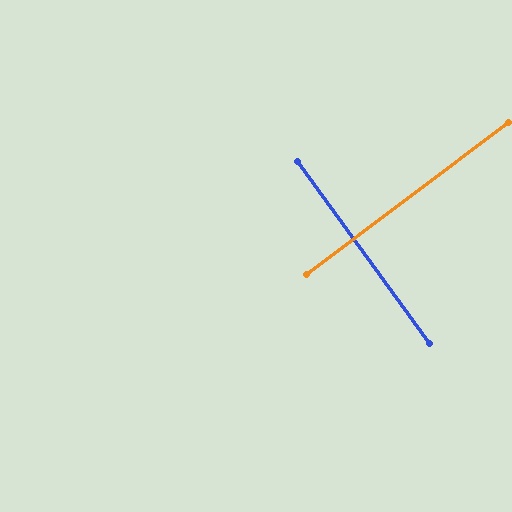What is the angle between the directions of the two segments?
Approximately 89 degrees.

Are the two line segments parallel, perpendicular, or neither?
Perpendicular — they meet at approximately 89°.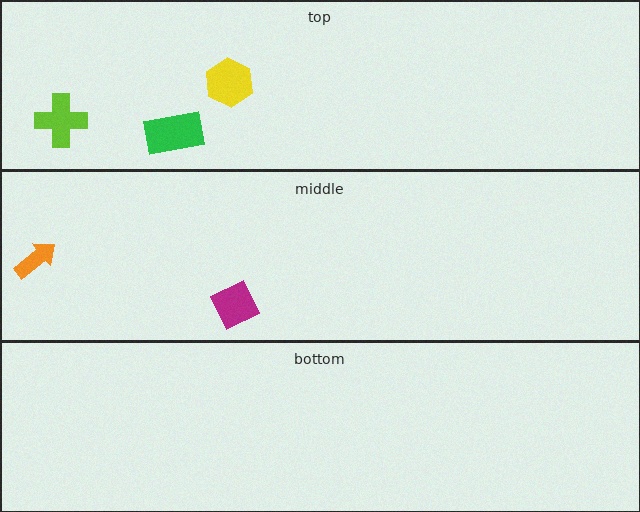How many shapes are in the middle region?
2.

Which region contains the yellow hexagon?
The top region.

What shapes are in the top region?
The yellow hexagon, the lime cross, the green rectangle.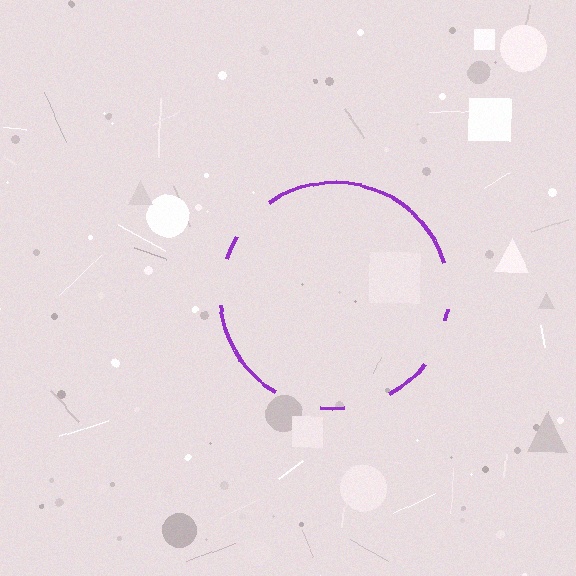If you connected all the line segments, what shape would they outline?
They would outline a circle.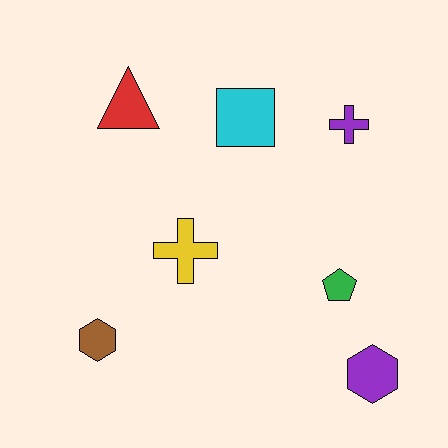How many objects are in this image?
There are 7 objects.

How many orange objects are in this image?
There are no orange objects.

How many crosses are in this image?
There are 2 crosses.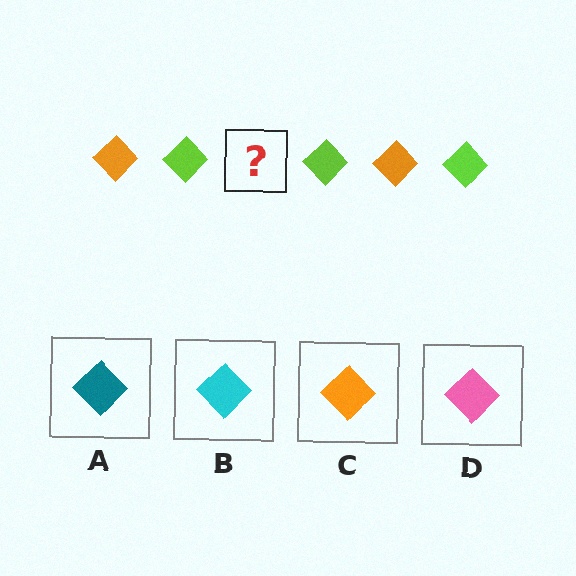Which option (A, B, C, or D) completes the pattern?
C.